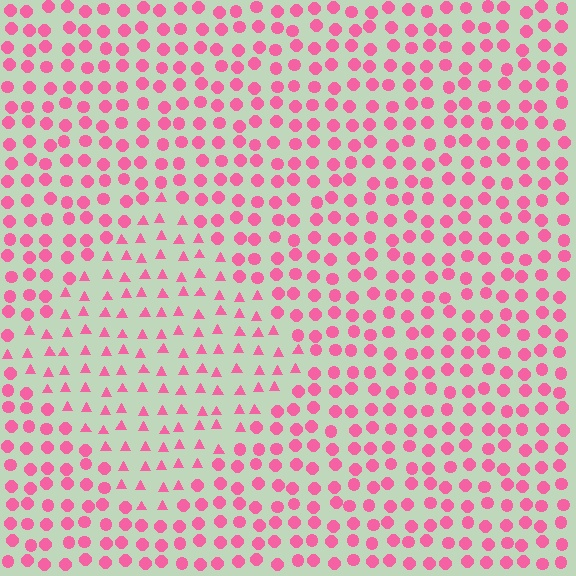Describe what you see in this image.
The image is filled with small pink elements arranged in a uniform grid. A diamond-shaped region contains triangles, while the surrounding area contains circles. The boundary is defined purely by the change in element shape.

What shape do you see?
I see a diamond.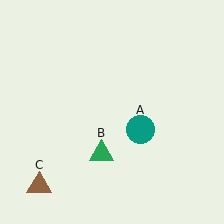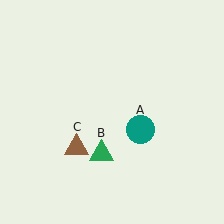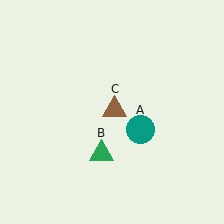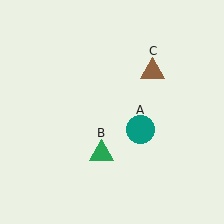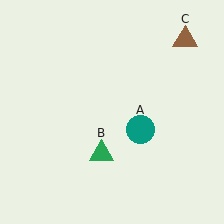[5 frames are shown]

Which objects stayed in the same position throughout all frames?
Teal circle (object A) and green triangle (object B) remained stationary.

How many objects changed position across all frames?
1 object changed position: brown triangle (object C).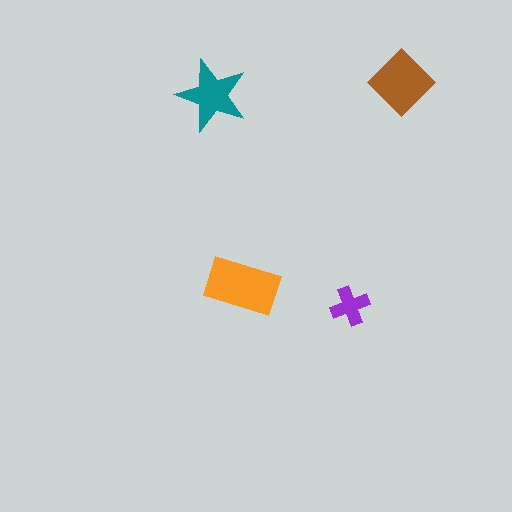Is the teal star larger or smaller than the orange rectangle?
Smaller.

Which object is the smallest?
The purple cross.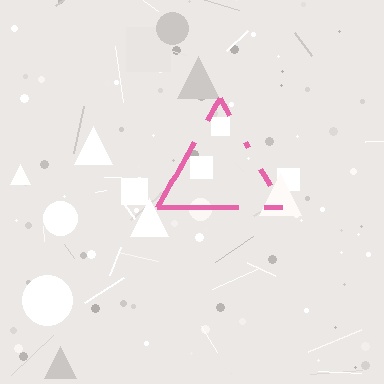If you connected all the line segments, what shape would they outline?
They would outline a triangle.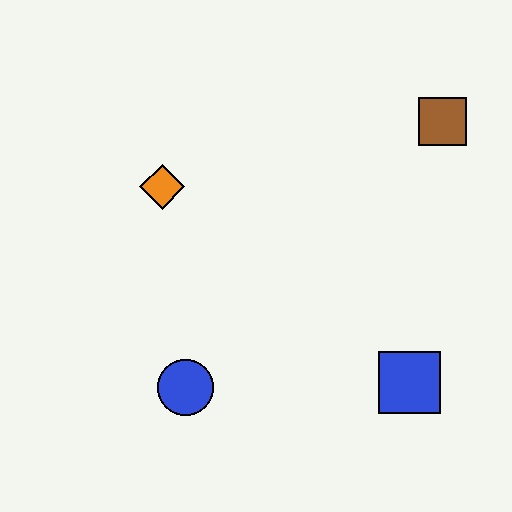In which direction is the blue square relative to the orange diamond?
The blue square is to the right of the orange diamond.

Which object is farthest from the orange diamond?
The blue square is farthest from the orange diamond.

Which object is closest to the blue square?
The blue circle is closest to the blue square.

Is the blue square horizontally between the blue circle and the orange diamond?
No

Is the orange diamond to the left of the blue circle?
Yes